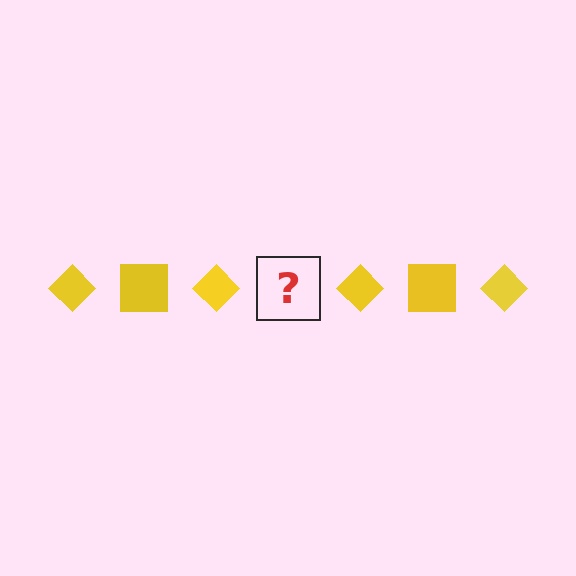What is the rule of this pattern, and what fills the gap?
The rule is that the pattern cycles through diamond, square shapes in yellow. The gap should be filled with a yellow square.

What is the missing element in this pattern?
The missing element is a yellow square.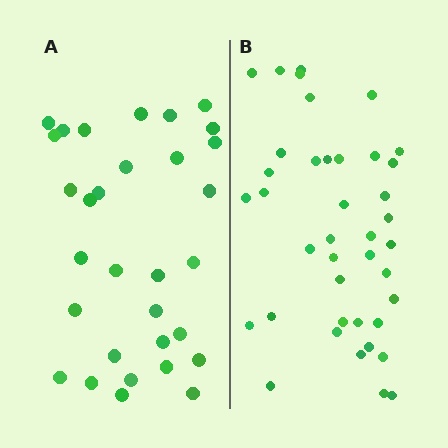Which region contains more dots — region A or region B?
Region B (the right region) has more dots.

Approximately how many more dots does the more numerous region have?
Region B has roughly 8 or so more dots than region A.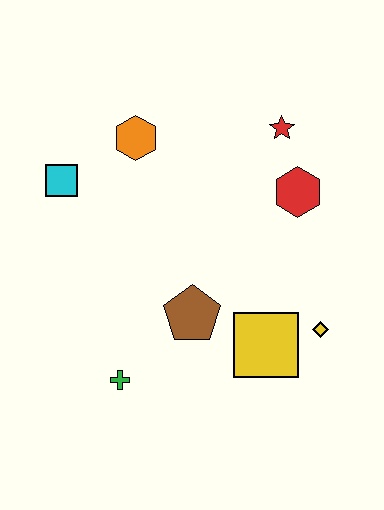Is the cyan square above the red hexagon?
Yes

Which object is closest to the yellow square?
The yellow diamond is closest to the yellow square.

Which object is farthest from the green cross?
The red star is farthest from the green cross.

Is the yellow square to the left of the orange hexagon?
No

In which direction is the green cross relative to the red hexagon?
The green cross is below the red hexagon.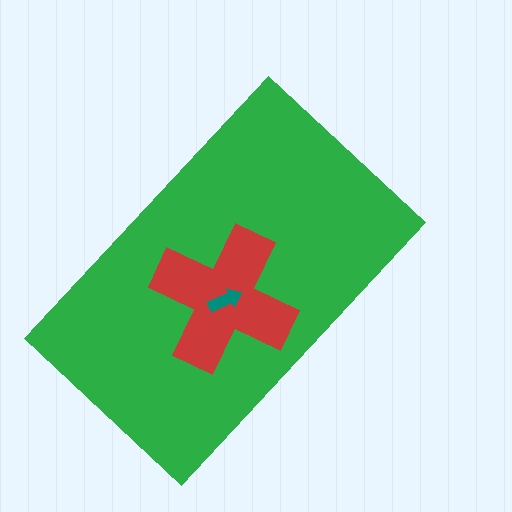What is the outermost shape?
The green rectangle.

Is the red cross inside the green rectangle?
Yes.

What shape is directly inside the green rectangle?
The red cross.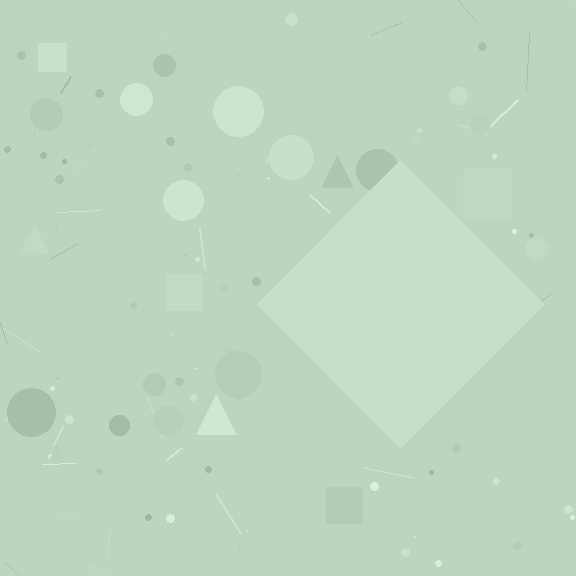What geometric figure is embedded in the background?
A diamond is embedded in the background.